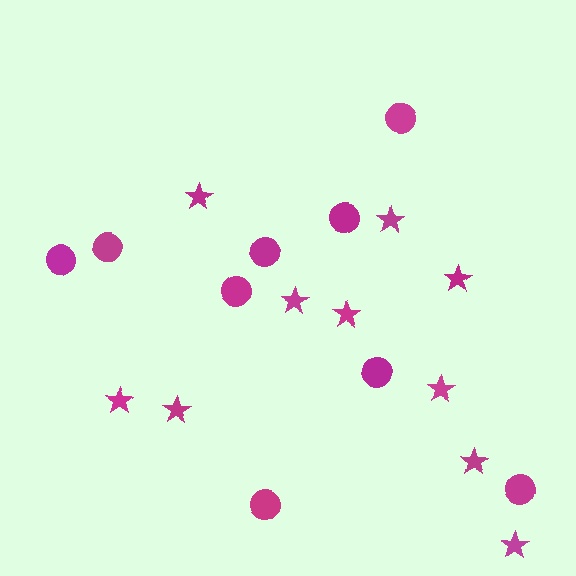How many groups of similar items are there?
There are 2 groups: one group of stars (10) and one group of circles (9).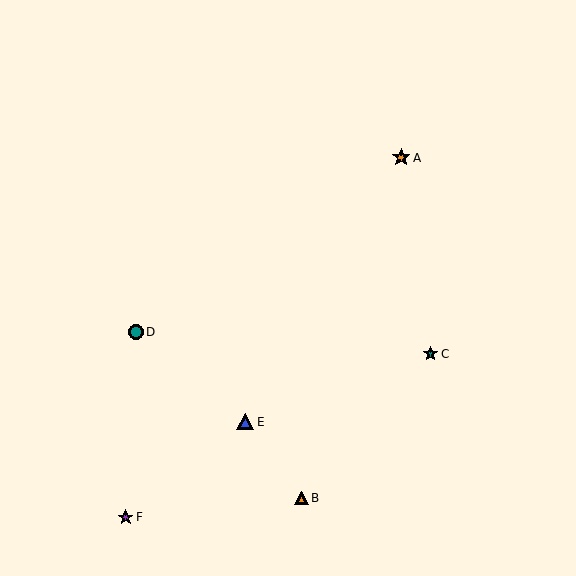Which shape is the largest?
The orange star (labeled A) is the largest.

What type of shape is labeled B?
Shape B is an orange triangle.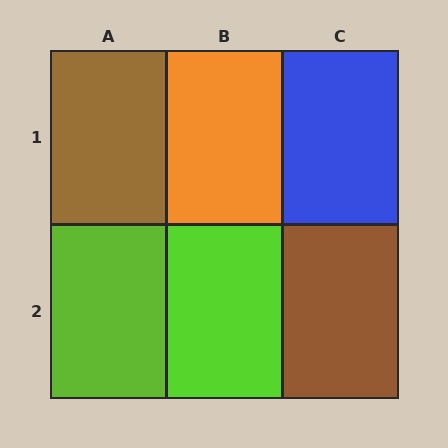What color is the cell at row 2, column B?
Lime.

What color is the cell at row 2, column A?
Lime.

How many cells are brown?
2 cells are brown.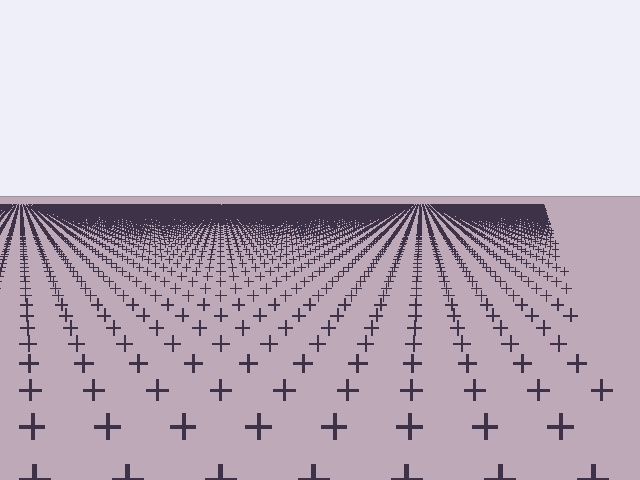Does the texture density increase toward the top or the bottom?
Density increases toward the top.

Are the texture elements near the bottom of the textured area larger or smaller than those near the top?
Larger. Near the bottom, elements are closer to the viewer and appear at a bigger on-screen size.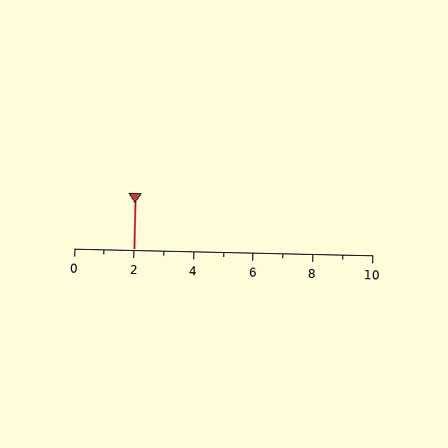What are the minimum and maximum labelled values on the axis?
The axis runs from 0 to 10.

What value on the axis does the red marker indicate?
The marker indicates approximately 2.